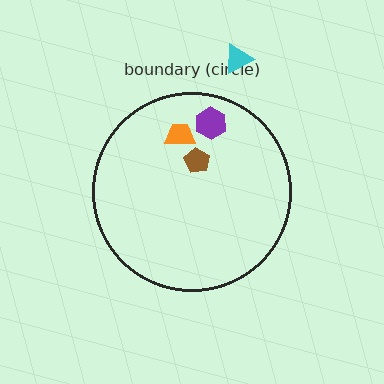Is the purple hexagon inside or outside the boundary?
Inside.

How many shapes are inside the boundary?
3 inside, 1 outside.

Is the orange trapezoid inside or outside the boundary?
Inside.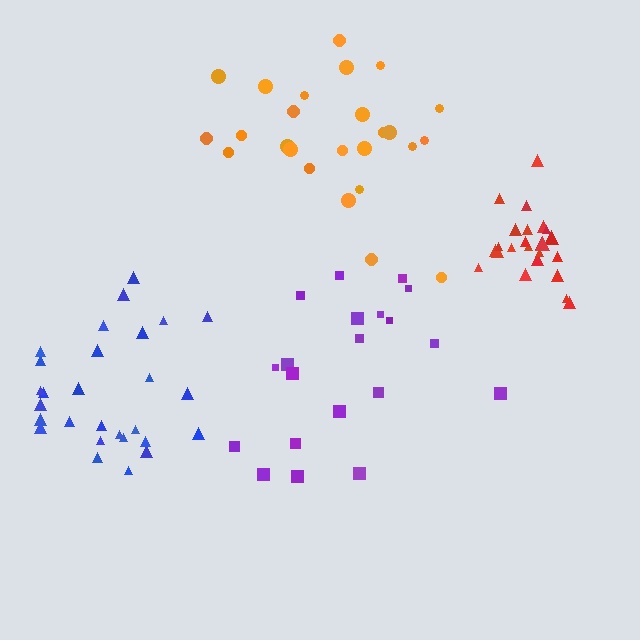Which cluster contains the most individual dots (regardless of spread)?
Blue (28).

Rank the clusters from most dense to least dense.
red, blue, orange, purple.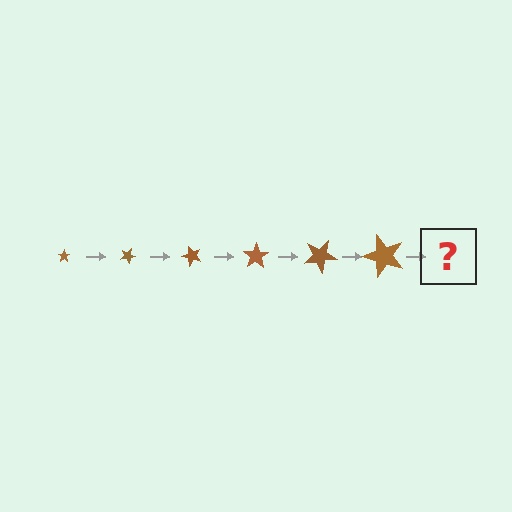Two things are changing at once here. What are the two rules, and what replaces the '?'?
The two rules are that the star grows larger each step and it rotates 25 degrees each step. The '?' should be a star, larger than the previous one and rotated 150 degrees from the start.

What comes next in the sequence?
The next element should be a star, larger than the previous one and rotated 150 degrees from the start.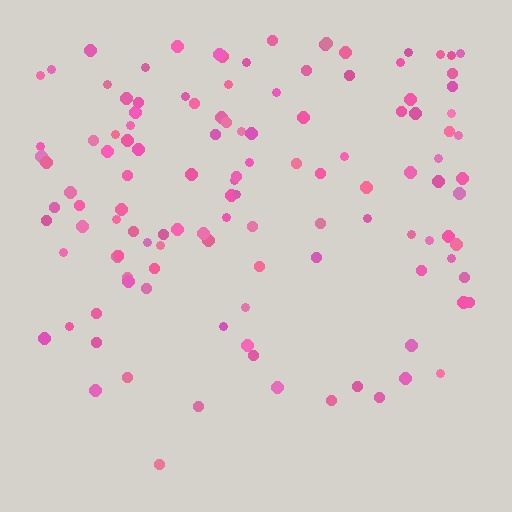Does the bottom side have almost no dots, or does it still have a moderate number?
Still a moderate number, just noticeably fewer than the top.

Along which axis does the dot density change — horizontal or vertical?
Vertical.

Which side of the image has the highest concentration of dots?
The top.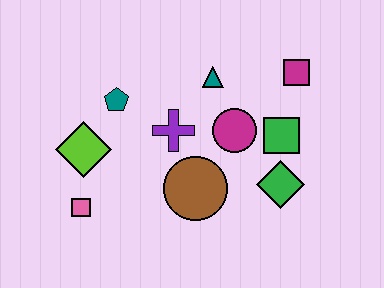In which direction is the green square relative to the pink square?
The green square is to the right of the pink square.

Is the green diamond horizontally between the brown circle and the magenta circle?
No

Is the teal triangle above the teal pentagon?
Yes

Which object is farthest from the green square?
The pink square is farthest from the green square.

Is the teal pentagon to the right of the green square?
No